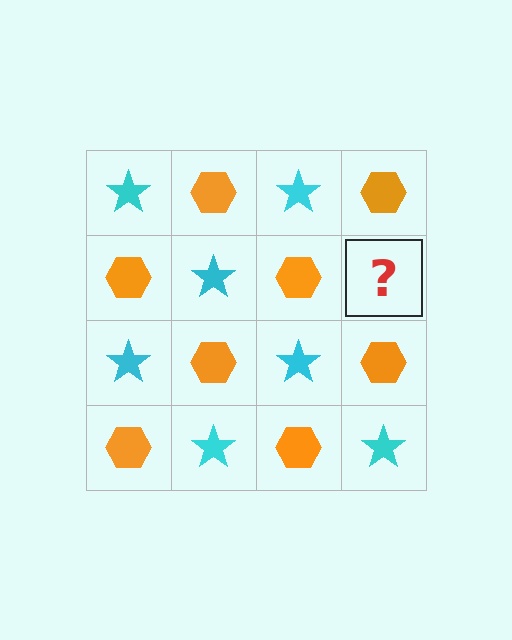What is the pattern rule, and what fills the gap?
The rule is that it alternates cyan star and orange hexagon in a checkerboard pattern. The gap should be filled with a cyan star.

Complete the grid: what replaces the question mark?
The question mark should be replaced with a cyan star.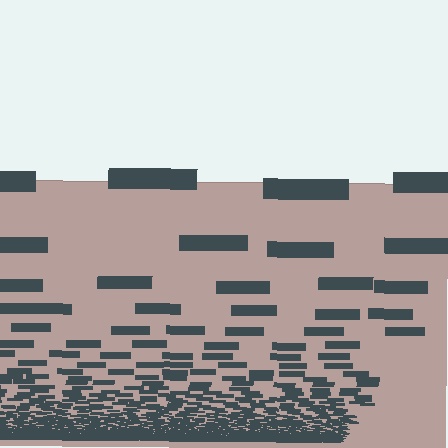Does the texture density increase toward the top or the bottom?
Density increases toward the bottom.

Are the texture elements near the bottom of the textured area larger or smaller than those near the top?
Smaller. The gradient is inverted — elements near the bottom are smaller and denser.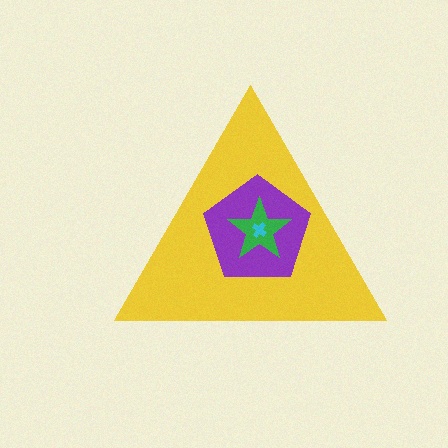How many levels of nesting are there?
4.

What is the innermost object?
The cyan cross.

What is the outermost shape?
The yellow triangle.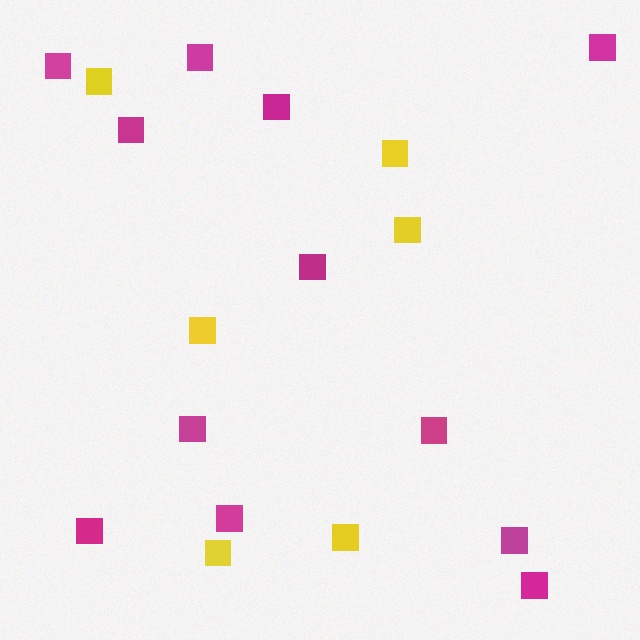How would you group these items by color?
There are 2 groups: one group of yellow squares (6) and one group of magenta squares (12).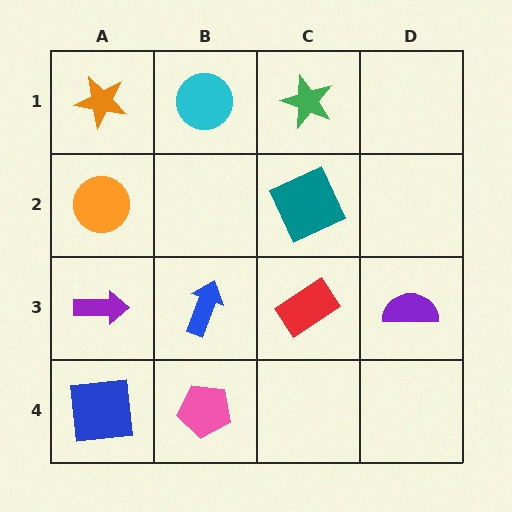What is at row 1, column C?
A green star.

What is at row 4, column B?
A pink pentagon.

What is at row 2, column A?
An orange circle.